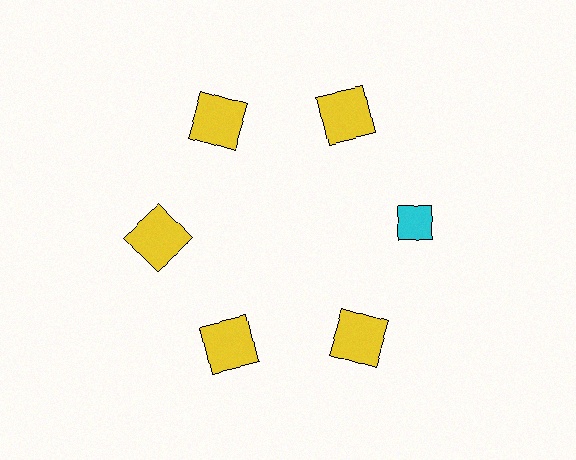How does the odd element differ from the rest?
It differs in both color (cyan instead of yellow) and shape (diamond instead of square).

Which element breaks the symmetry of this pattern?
The cyan diamond at roughly the 3 o'clock position breaks the symmetry. All other shapes are yellow squares.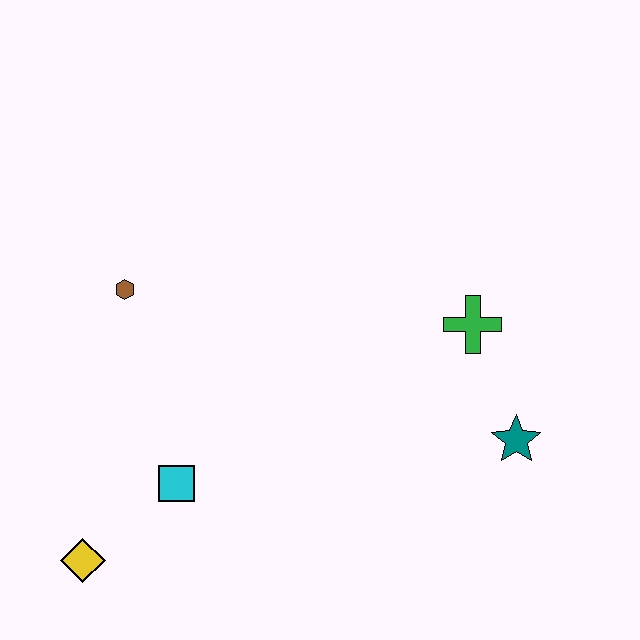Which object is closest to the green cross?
The teal star is closest to the green cross.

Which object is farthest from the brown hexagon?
The teal star is farthest from the brown hexagon.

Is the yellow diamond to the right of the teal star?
No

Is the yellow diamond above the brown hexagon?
No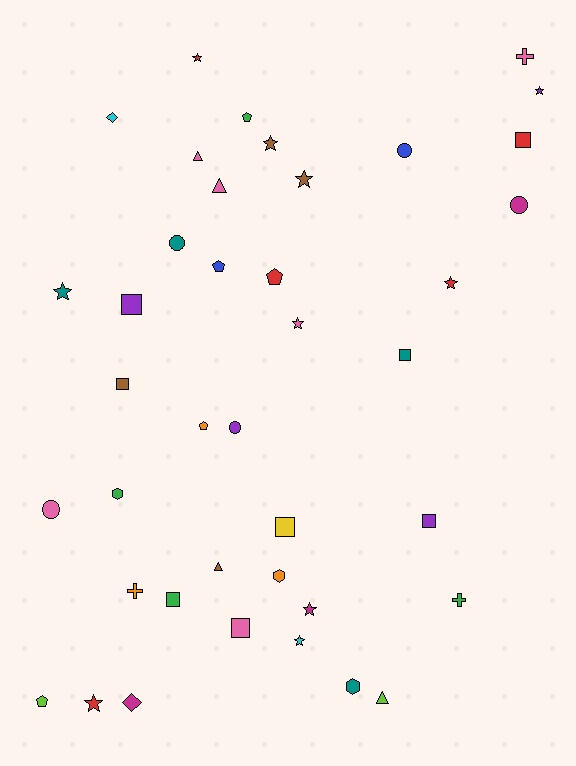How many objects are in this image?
There are 40 objects.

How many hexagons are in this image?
There are 3 hexagons.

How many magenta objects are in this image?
There are 3 magenta objects.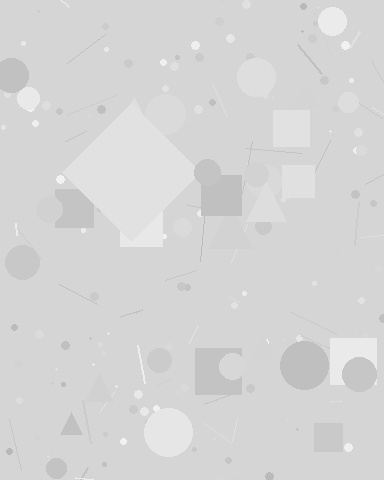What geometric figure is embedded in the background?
A diamond is embedded in the background.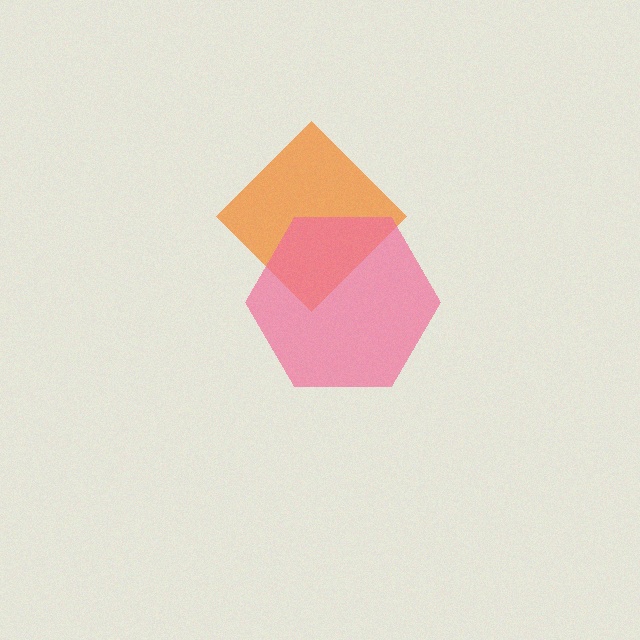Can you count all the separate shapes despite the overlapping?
Yes, there are 2 separate shapes.